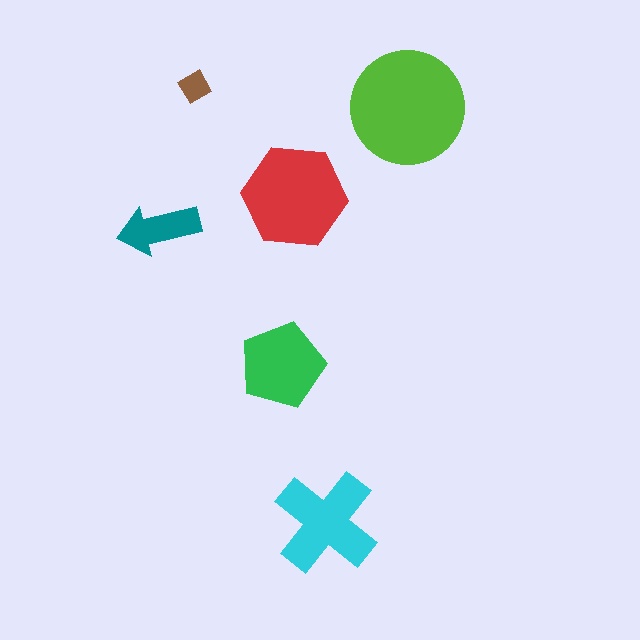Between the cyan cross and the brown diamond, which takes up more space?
The cyan cross.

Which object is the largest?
The lime circle.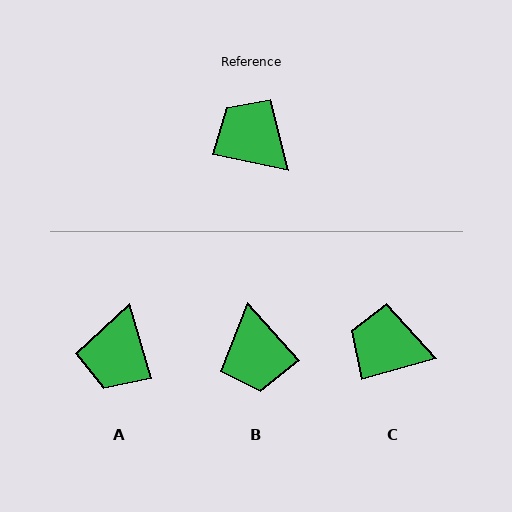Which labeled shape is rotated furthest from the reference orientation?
B, about 144 degrees away.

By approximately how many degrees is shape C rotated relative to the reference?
Approximately 27 degrees counter-clockwise.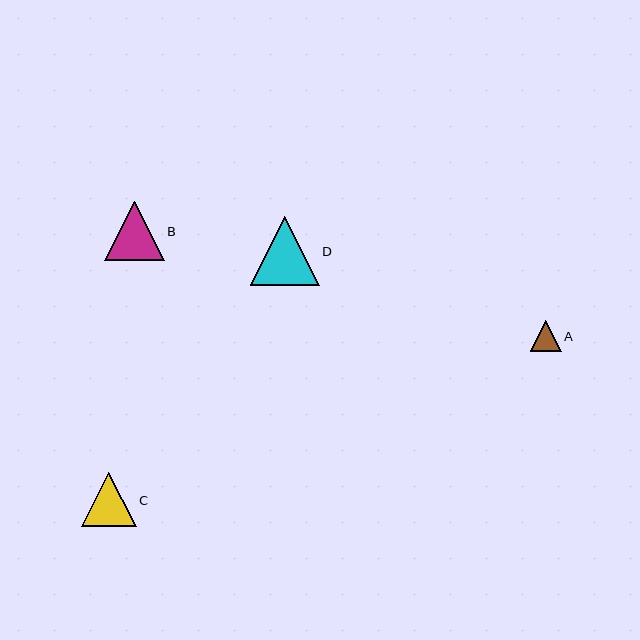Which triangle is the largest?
Triangle D is the largest with a size of approximately 69 pixels.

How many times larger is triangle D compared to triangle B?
Triangle D is approximately 1.2 times the size of triangle B.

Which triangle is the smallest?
Triangle A is the smallest with a size of approximately 31 pixels.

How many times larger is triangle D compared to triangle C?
Triangle D is approximately 1.3 times the size of triangle C.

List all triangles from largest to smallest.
From largest to smallest: D, B, C, A.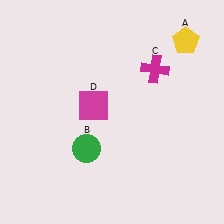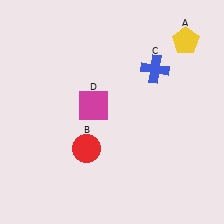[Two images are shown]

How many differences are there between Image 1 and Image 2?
There are 2 differences between the two images.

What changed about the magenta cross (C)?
In Image 1, C is magenta. In Image 2, it changed to blue.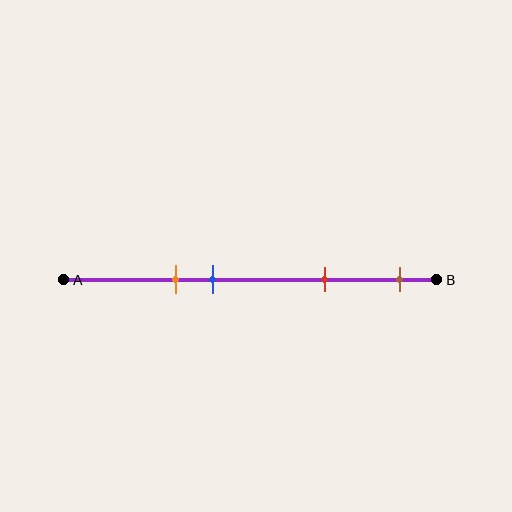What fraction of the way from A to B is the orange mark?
The orange mark is approximately 30% (0.3) of the way from A to B.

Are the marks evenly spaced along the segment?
No, the marks are not evenly spaced.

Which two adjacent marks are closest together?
The orange and blue marks are the closest adjacent pair.